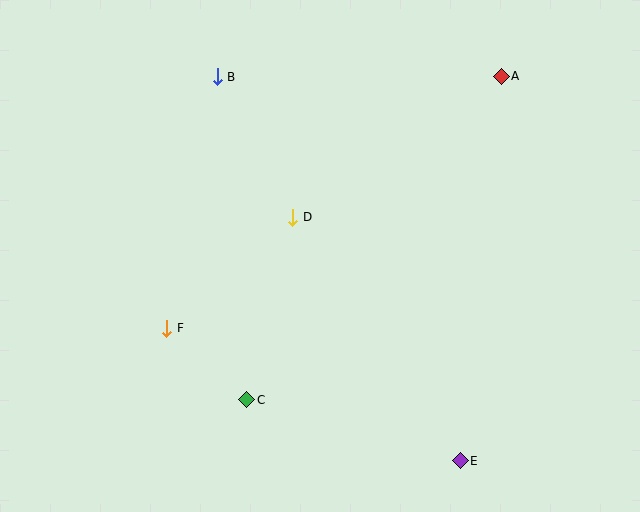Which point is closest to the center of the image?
Point D at (293, 217) is closest to the center.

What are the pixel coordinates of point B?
Point B is at (217, 77).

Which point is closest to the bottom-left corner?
Point F is closest to the bottom-left corner.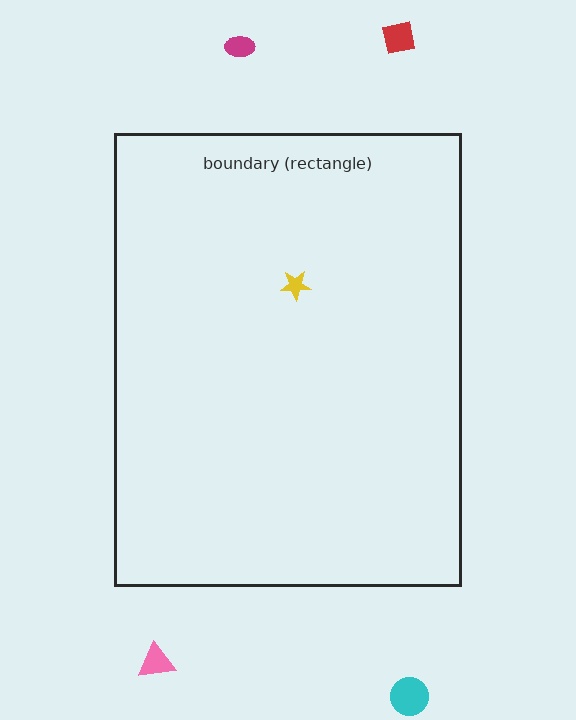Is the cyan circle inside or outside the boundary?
Outside.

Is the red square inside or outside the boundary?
Outside.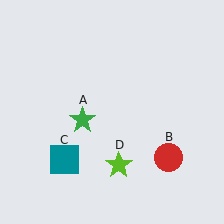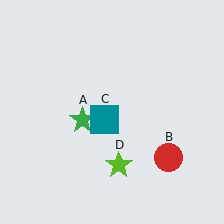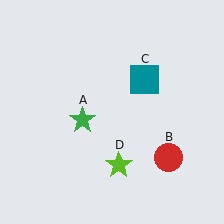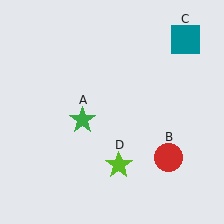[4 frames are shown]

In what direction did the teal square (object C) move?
The teal square (object C) moved up and to the right.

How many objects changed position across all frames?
1 object changed position: teal square (object C).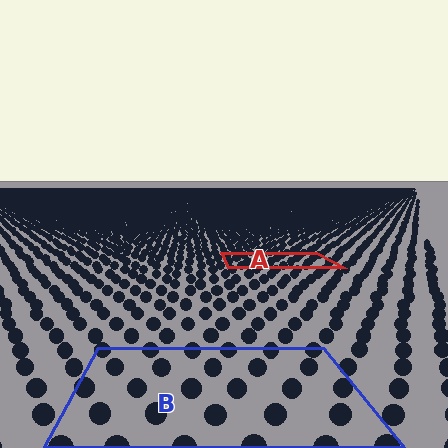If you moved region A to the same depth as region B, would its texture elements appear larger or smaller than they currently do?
They would appear larger. At a closer depth, the same texture elements are projected at a bigger on-screen size.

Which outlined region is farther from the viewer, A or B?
Region A is farther from the viewer — the texture elements inside it appear smaller and more densely packed.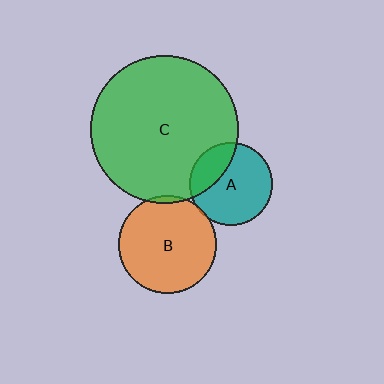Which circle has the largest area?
Circle C (green).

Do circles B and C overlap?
Yes.